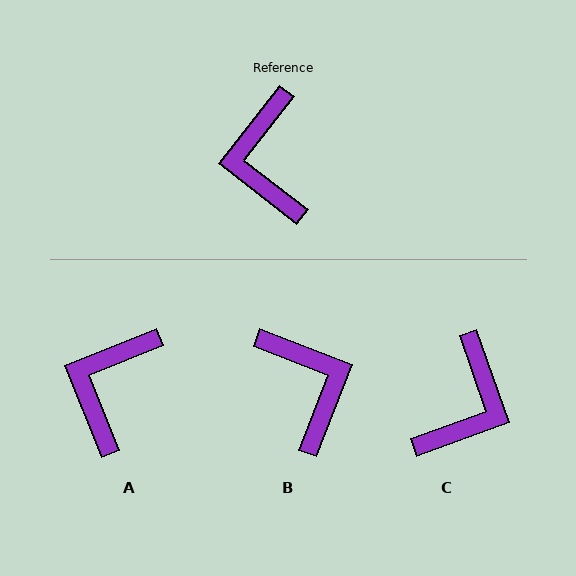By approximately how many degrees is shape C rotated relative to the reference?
Approximately 148 degrees counter-clockwise.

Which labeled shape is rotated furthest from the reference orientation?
B, about 163 degrees away.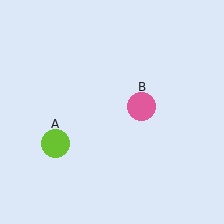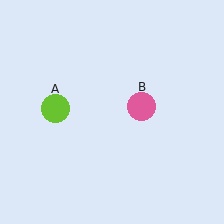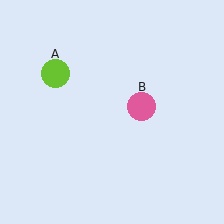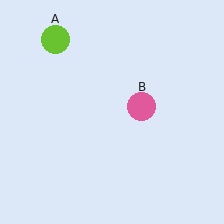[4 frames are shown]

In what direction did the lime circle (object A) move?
The lime circle (object A) moved up.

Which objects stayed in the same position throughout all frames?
Pink circle (object B) remained stationary.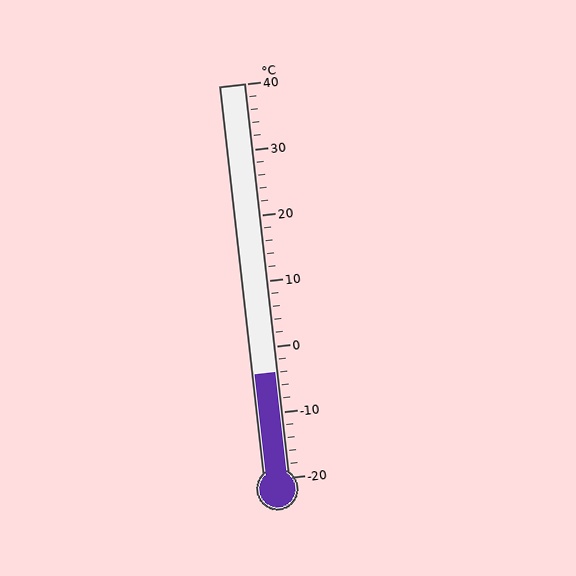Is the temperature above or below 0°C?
The temperature is below 0°C.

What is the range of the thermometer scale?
The thermometer scale ranges from -20°C to 40°C.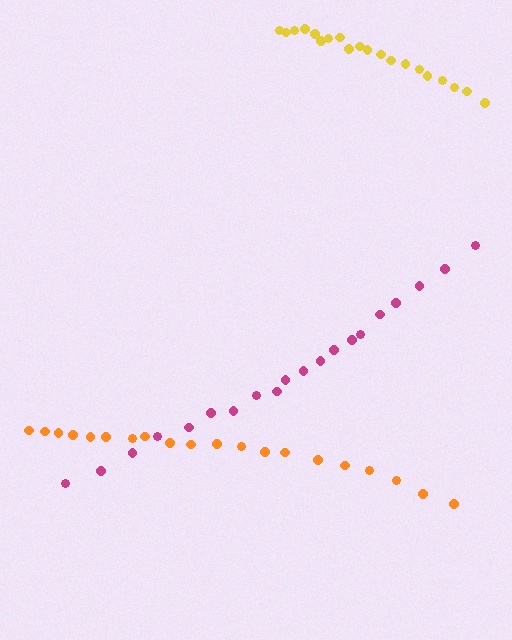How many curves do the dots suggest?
There are 3 distinct paths.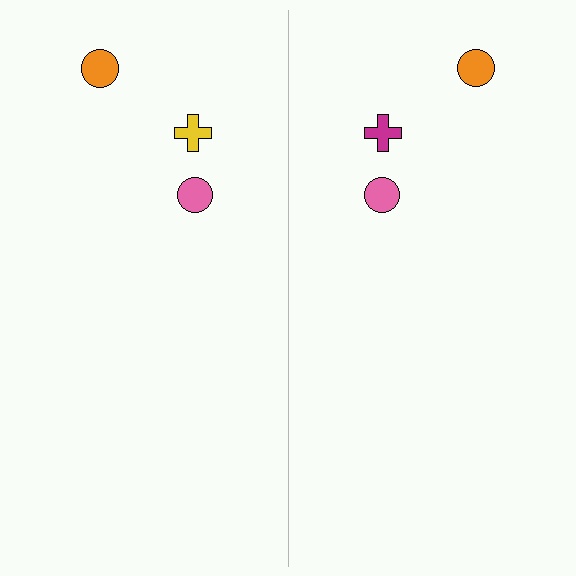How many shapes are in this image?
There are 6 shapes in this image.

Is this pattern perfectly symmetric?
No, the pattern is not perfectly symmetric. The magenta cross on the right side breaks the symmetry — its mirror counterpart is yellow.